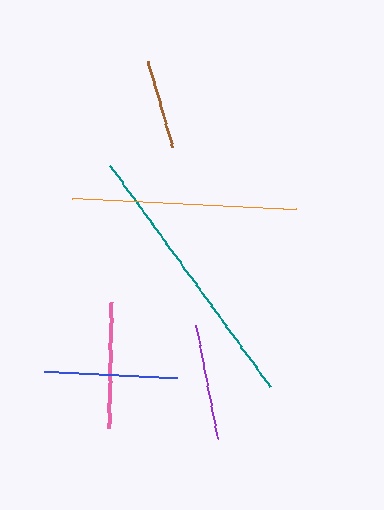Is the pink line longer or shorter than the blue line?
The blue line is longer than the pink line.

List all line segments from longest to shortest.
From longest to shortest: teal, orange, blue, pink, purple, brown.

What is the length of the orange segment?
The orange segment is approximately 224 pixels long.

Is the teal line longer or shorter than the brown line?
The teal line is longer than the brown line.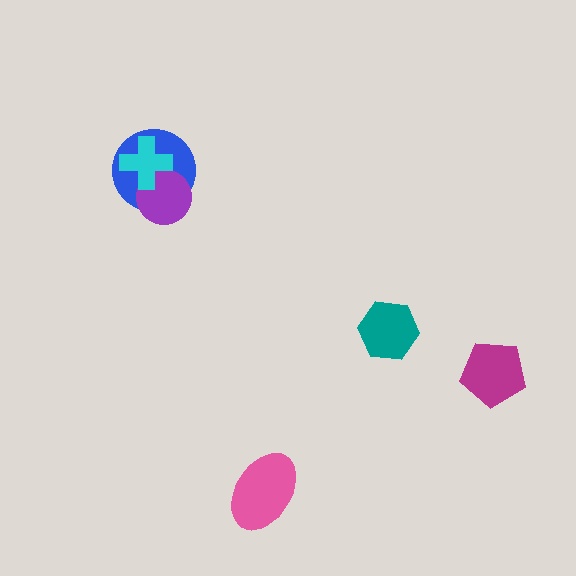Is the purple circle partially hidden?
Yes, it is partially covered by another shape.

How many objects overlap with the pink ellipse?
0 objects overlap with the pink ellipse.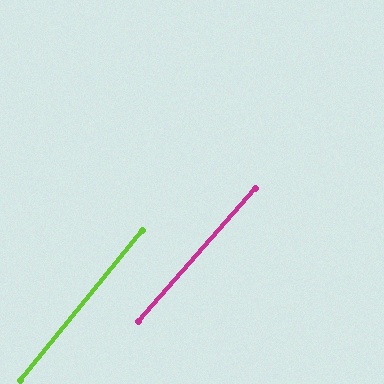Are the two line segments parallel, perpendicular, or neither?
Parallel — their directions differ by only 2.0°.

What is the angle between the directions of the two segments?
Approximately 2 degrees.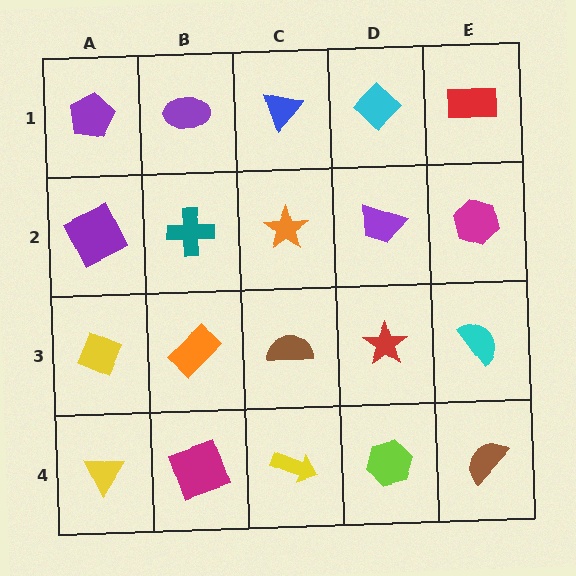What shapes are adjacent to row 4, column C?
A brown semicircle (row 3, column C), a magenta square (row 4, column B), a lime hexagon (row 4, column D).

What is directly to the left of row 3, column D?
A brown semicircle.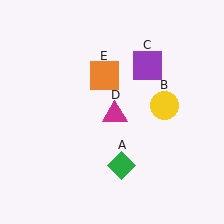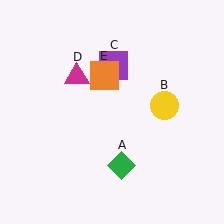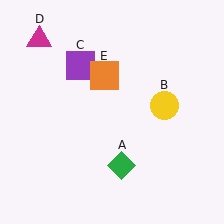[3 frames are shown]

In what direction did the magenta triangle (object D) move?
The magenta triangle (object D) moved up and to the left.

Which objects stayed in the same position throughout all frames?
Green diamond (object A) and yellow circle (object B) and orange square (object E) remained stationary.